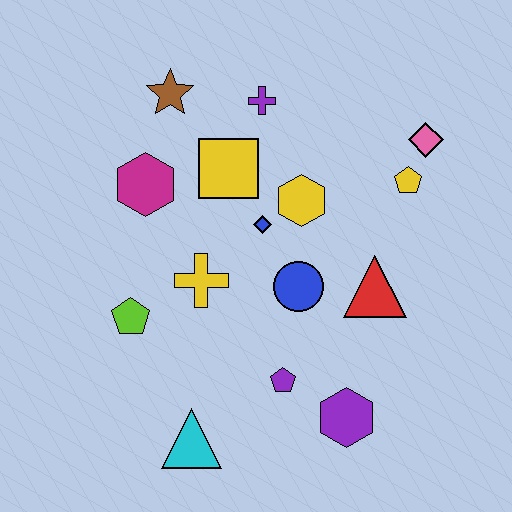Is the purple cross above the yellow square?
Yes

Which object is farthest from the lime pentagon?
The pink diamond is farthest from the lime pentagon.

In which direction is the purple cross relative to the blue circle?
The purple cross is above the blue circle.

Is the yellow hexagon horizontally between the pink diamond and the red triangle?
No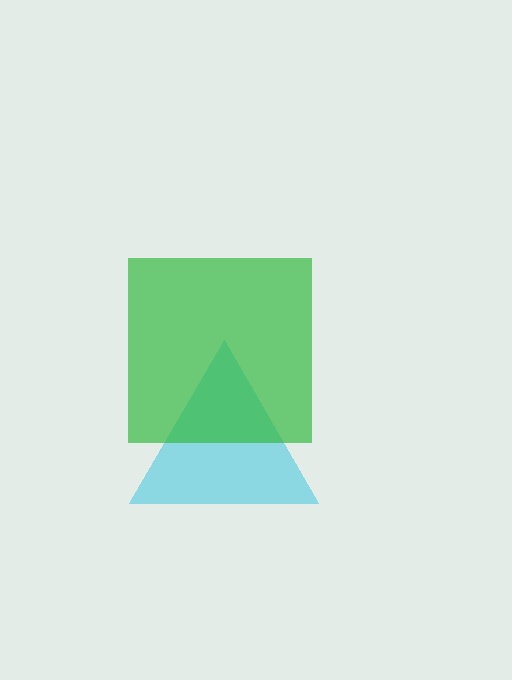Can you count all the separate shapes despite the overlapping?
Yes, there are 2 separate shapes.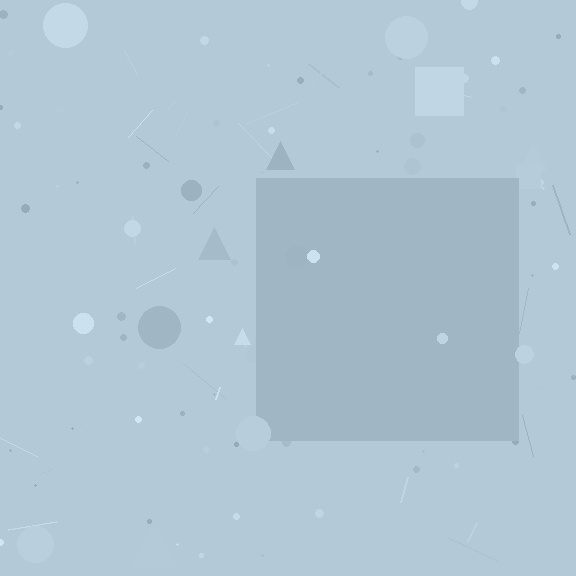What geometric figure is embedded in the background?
A square is embedded in the background.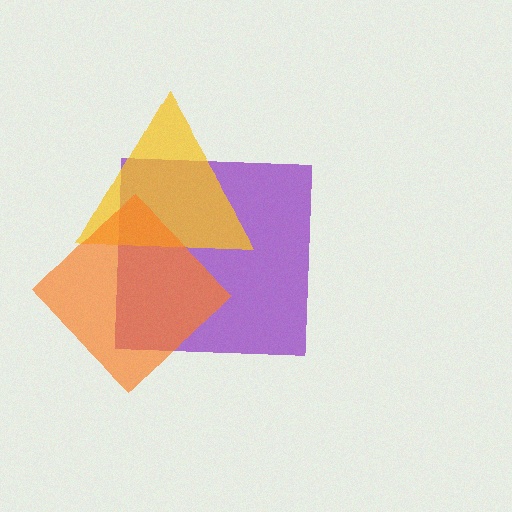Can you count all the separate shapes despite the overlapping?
Yes, there are 3 separate shapes.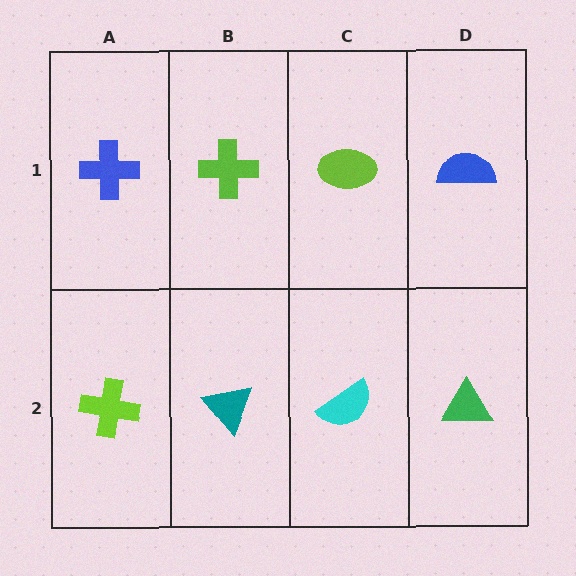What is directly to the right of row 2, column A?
A teal triangle.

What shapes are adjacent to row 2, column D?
A blue semicircle (row 1, column D), a cyan semicircle (row 2, column C).